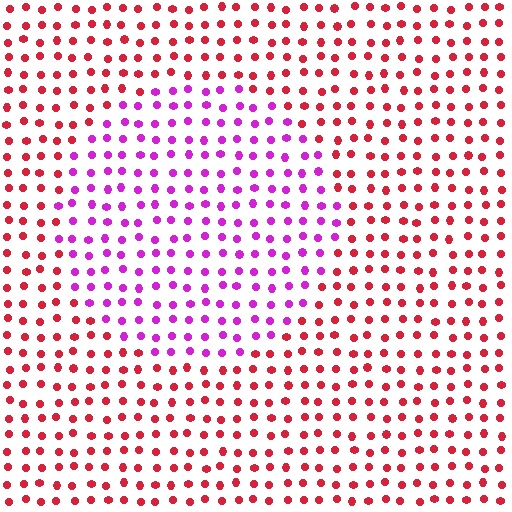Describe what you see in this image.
The image is filled with small red elements in a uniform arrangement. A circle-shaped region is visible where the elements are tinted to a slightly different hue, forming a subtle color boundary.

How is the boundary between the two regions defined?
The boundary is defined purely by a slight shift in hue (about 53 degrees). Spacing, size, and orientation are identical on both sides.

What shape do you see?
I see a circle.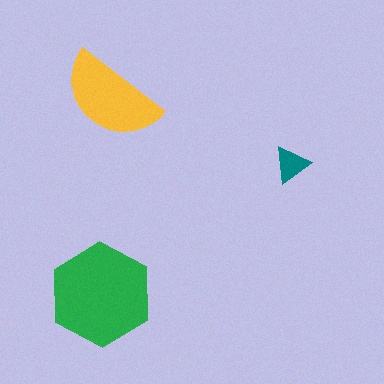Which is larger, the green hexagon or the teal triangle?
The green hexagon.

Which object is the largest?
The green hexagon.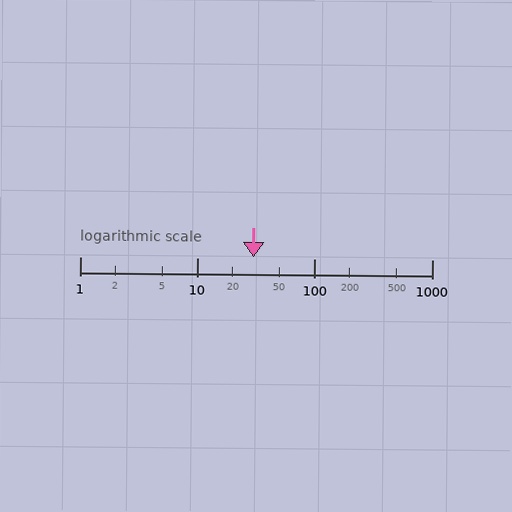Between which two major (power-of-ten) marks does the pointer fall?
The pointer is between 10 and 100.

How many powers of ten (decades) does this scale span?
The scale spans 3 decades, from 1 to 1000.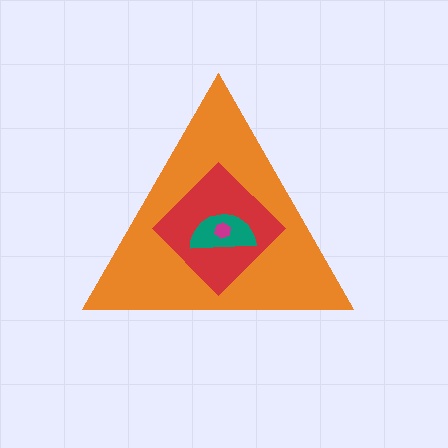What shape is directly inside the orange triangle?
The red diamond.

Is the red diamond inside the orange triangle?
Yes.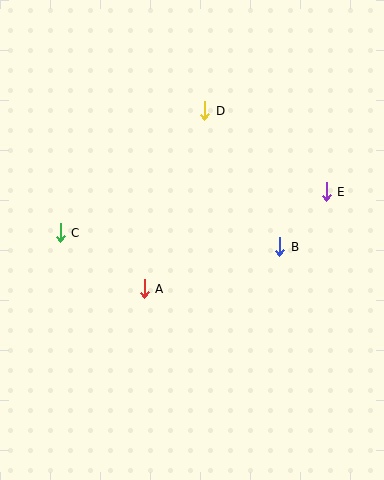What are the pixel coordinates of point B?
Point B is at (280, 247).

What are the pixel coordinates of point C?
Point C is at (60, 233).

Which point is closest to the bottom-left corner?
Point A is closest to the bottom-left corner.